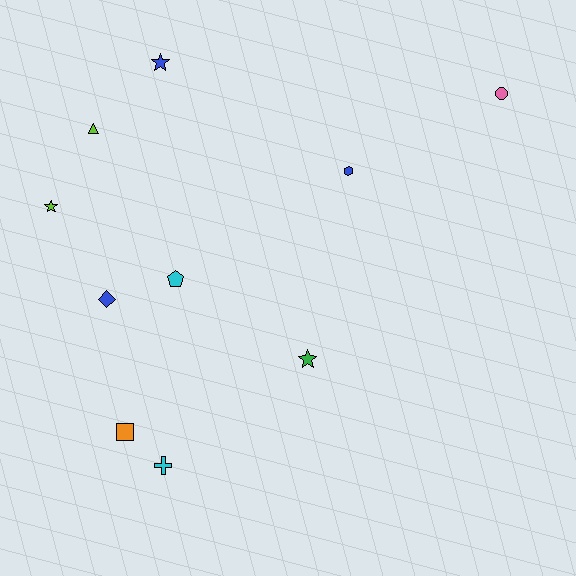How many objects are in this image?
There are 10 objects.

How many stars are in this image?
There are 3 stars.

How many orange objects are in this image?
There is 1 orange object.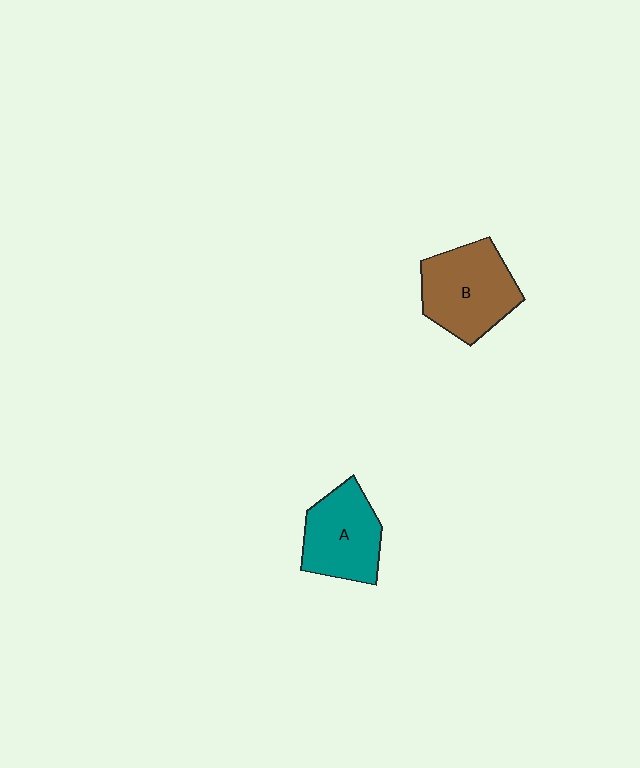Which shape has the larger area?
Shape B (brown).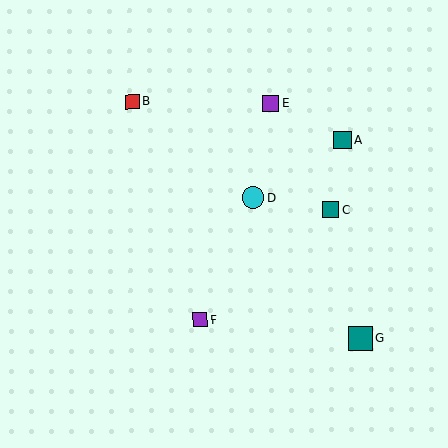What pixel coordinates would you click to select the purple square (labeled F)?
Click at (200, 320) to select the purple square F.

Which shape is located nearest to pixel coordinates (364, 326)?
The teal square (labeled G) at (360, 338) is nearest to that location.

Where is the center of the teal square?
The center of the teal square is at (331, 210).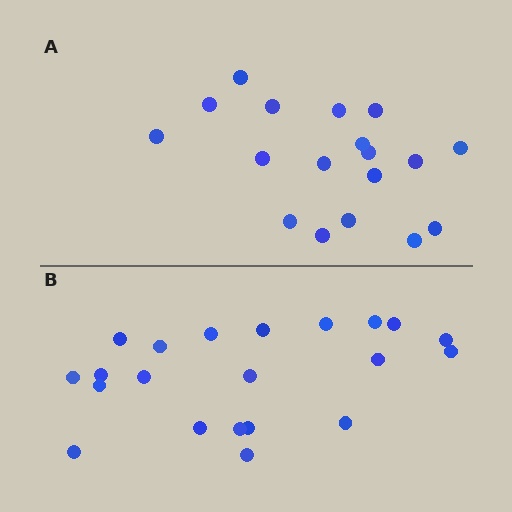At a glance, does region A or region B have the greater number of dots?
Region B (the bottom region) has more dots.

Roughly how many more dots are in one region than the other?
Region B has just a few more — roughly 2 or 3 more dots than region A.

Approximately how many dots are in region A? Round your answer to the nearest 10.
About 20 dots. (The exact count is 18, which rounds to 20.)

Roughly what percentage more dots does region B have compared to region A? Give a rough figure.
About 15% more.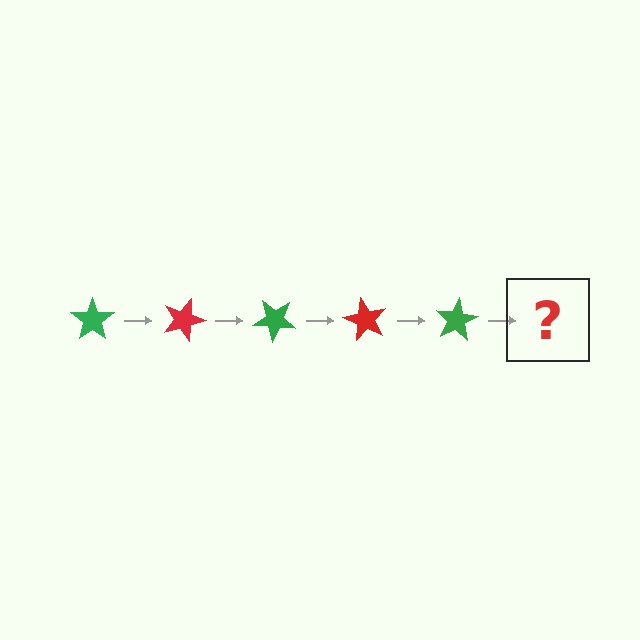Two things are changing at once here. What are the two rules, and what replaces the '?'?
The two rules are that it rotates 20 degrees each step and the color cycles through green and red. The '?' should be a red star, rotated 100 degrees from the start.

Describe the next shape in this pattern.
It should be a red star, rotated 100 degrees from the start.